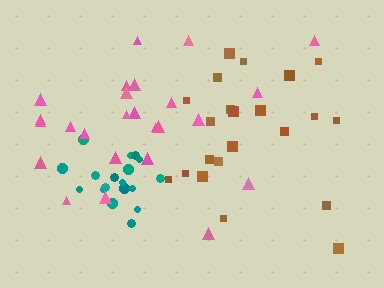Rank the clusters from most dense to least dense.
teal, brown, pink.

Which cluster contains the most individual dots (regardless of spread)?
Pink (25).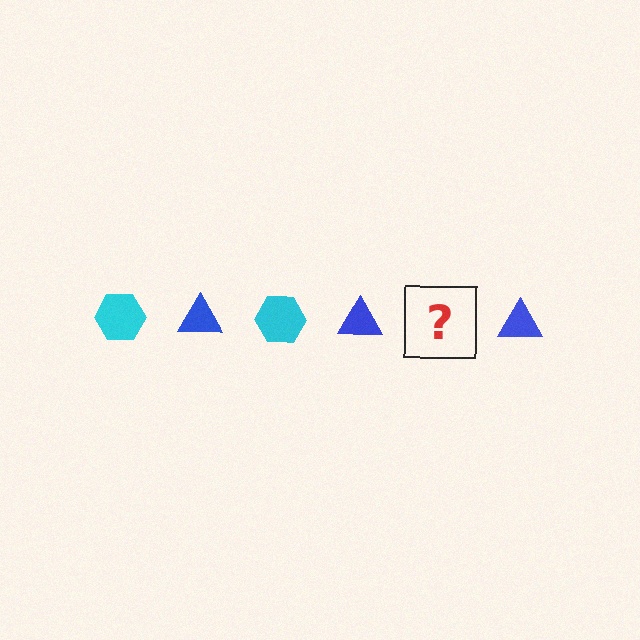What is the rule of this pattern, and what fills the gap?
The rule is that the pattern alternates between cyan hexagon and blue triangle. The gap should be filled with a cyan hexagon.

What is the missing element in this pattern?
The missing element is a cyan hexagon.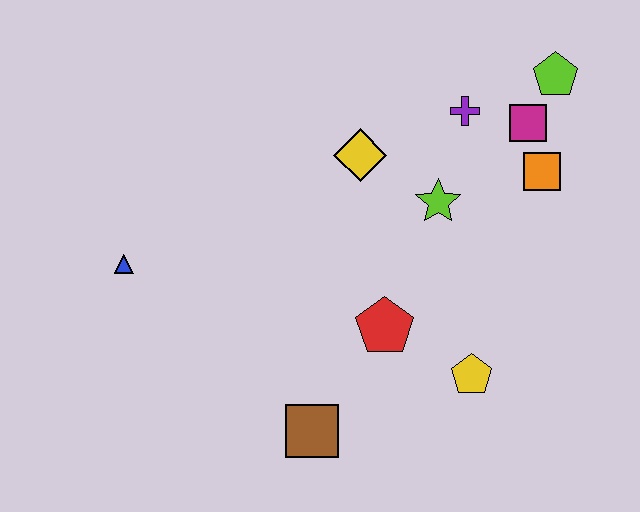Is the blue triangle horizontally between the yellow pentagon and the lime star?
No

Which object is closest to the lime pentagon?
The magenta square is closest to the lime pentagon.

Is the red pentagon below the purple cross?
Yes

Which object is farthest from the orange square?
The blue triangle is farthest from the orange square.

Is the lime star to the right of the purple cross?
No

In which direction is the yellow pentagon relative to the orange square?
The yellow pentagon is below the orange square.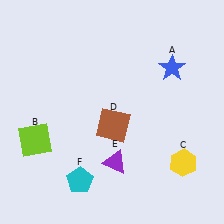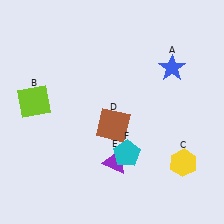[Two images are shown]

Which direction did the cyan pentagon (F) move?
The cyan pentagon (F) moved right.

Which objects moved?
The objects that moved are: the lime square (B), the cyan pentagon (F).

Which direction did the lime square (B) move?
The lime square (B) moved up.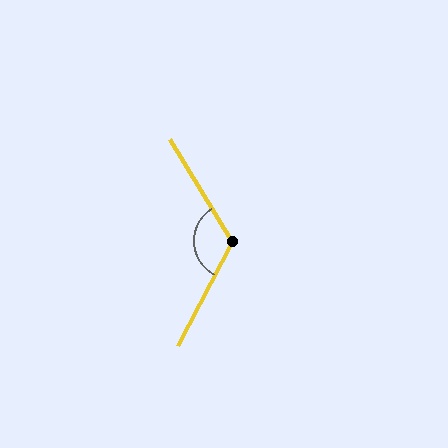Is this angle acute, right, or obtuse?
It is obtuse.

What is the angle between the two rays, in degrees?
Approximately 121 degrees.